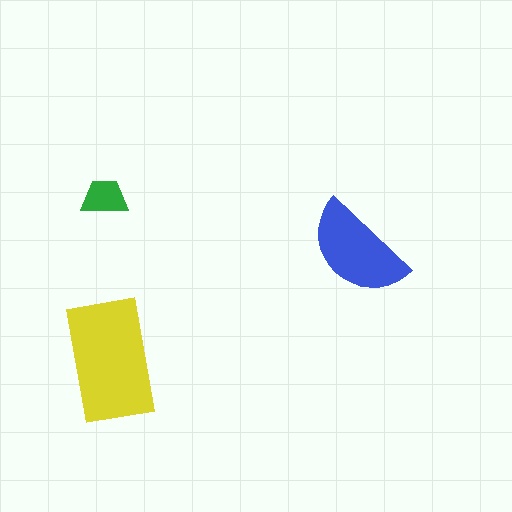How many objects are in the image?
There are 3 objects in the image.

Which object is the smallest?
The green trapezoid.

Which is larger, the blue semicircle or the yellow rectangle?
The yellow rectangle.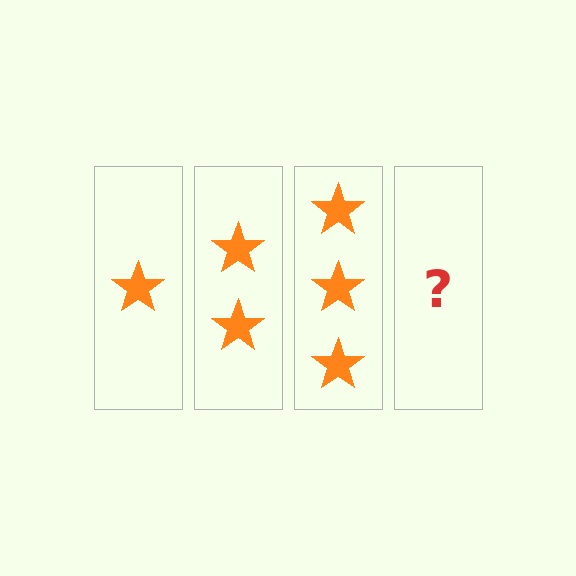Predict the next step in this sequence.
The next step is 4 stars.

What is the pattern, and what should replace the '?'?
The pattern is that each step adds one more star. The '?' should be 4 stars.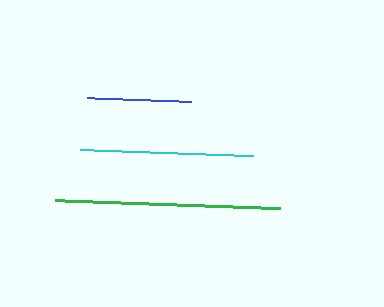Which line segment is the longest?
The green line is the longest at approximately 225 pixels.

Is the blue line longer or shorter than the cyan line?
The cyan line is longer than the blue line.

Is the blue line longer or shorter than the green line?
The green line is longer than the blue line.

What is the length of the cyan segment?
The cyan segment is approximately 172 pixels long.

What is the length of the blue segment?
The blue segment is approximately 104 pixels long.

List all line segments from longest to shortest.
From longest to shortest: green, cyan, blue.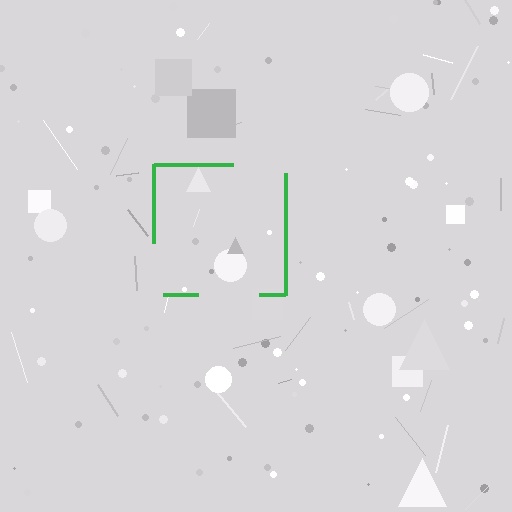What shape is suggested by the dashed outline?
The dashed outline suggests a square.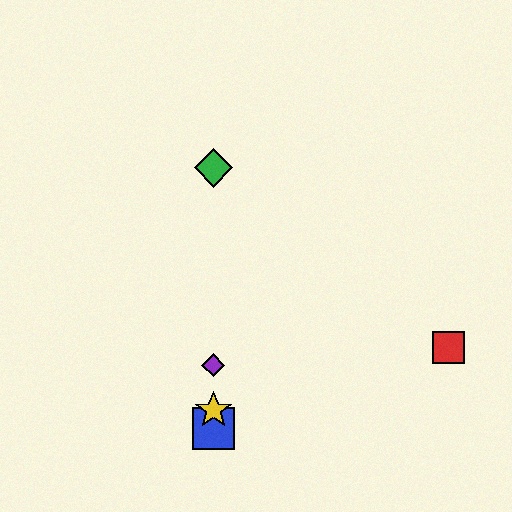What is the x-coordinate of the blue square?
The blue square is at x≈213.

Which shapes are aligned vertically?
The blue square, the green diamond, the yellow star, the purple diamond are aligned vertically.